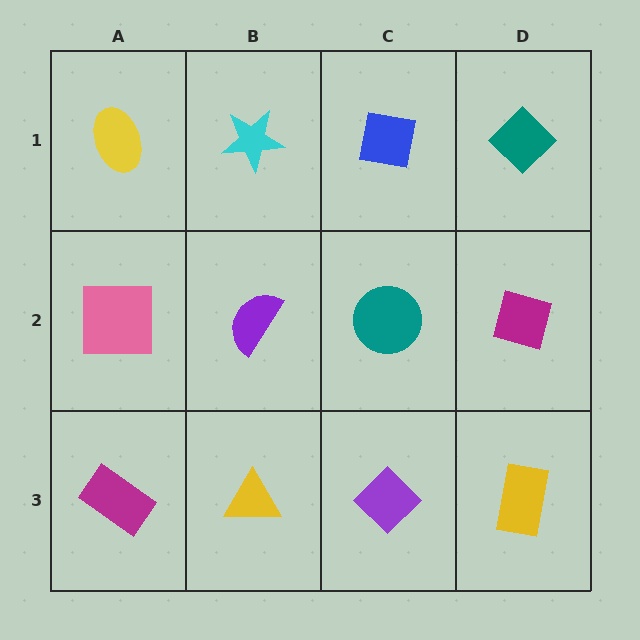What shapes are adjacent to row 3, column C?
A teal circle (row 2, column C), a yellow triangle (row 3, column B), a yellow rectangle (row 3, column D).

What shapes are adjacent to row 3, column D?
A magenta diamond (row 2, column D), a purple diamond (row 3, column C).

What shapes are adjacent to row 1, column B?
A purple semicircle (row 2, column B), a yellow ellipse (row 1, column A), a blue square (row 1, column C).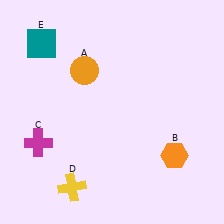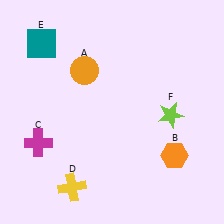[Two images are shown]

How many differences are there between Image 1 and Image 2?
There is 1 difference between the two images.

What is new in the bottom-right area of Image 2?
A lime star (F) was added in the bottom-right area of Image 2.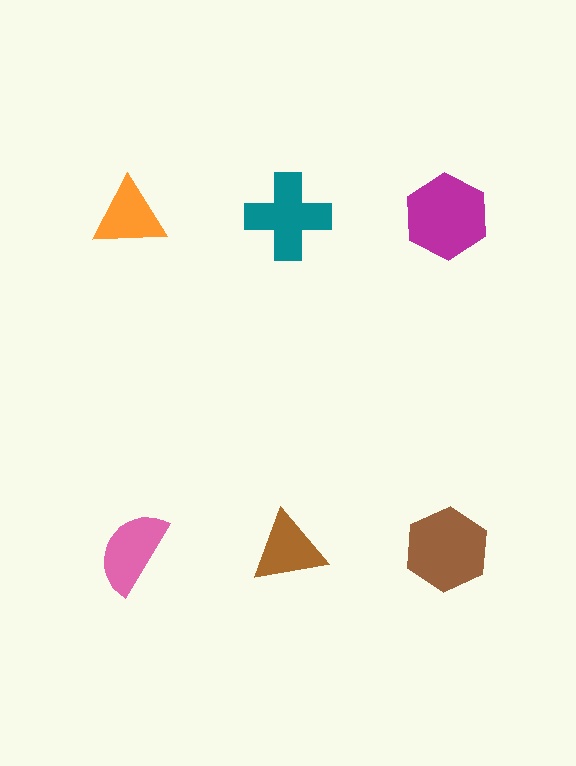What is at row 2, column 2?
A brown triangle.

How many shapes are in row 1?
3 shapes.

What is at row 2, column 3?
A brown hexagon.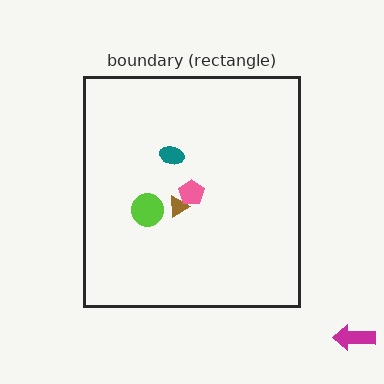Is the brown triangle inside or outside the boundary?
Inside.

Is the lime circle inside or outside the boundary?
Inside.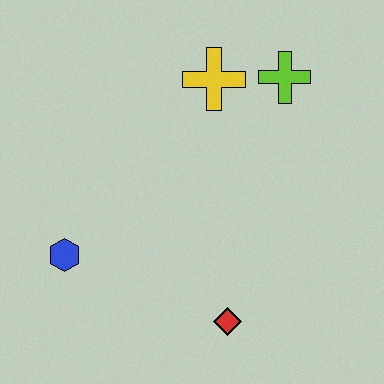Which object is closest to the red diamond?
The blue hexagon is closest to the red diamond.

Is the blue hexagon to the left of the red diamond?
Yes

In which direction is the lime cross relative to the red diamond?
The lime cross is above the red diamond.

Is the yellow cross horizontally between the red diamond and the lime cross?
No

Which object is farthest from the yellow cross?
The red diamond is farthest from the yellow cross.